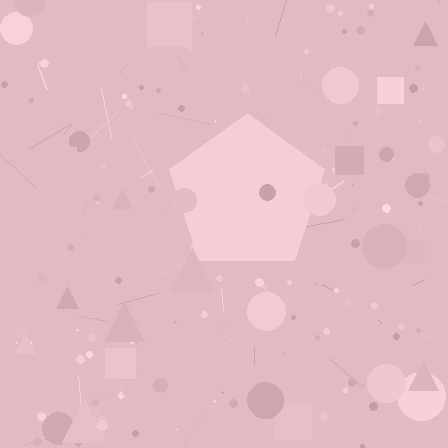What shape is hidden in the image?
A pentagon is hidden in the image.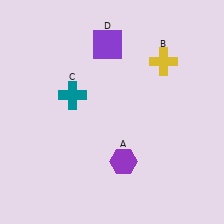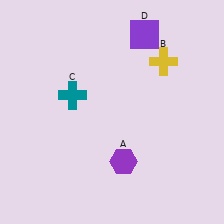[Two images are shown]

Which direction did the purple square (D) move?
The purple square (D) moved right.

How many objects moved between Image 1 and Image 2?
1 object moved between the two images.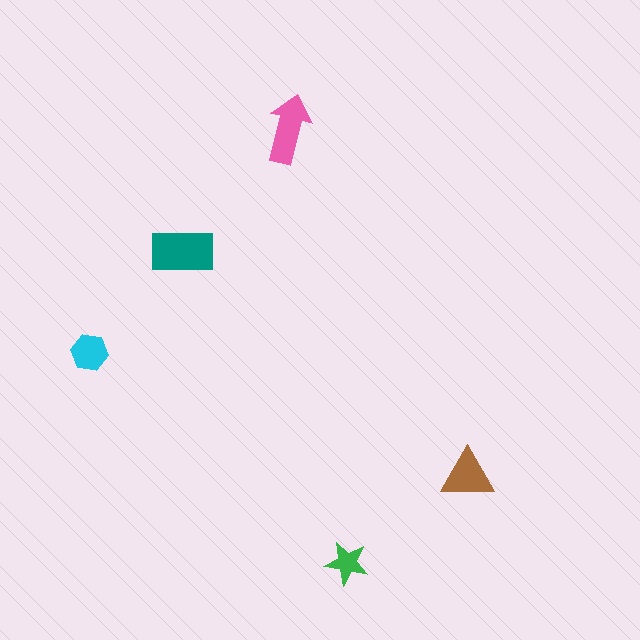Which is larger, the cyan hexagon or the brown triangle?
The brown triangle.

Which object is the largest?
The teal rectangle.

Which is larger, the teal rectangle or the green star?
The teal rectangle.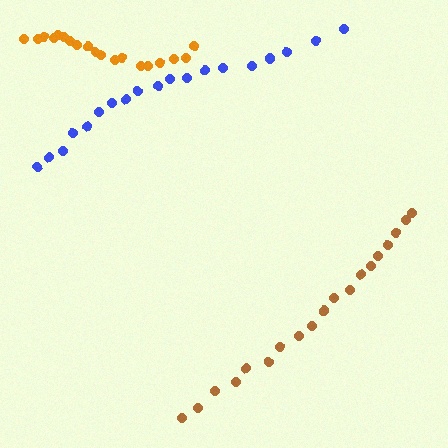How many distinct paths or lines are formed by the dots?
There are 3 distinct paths.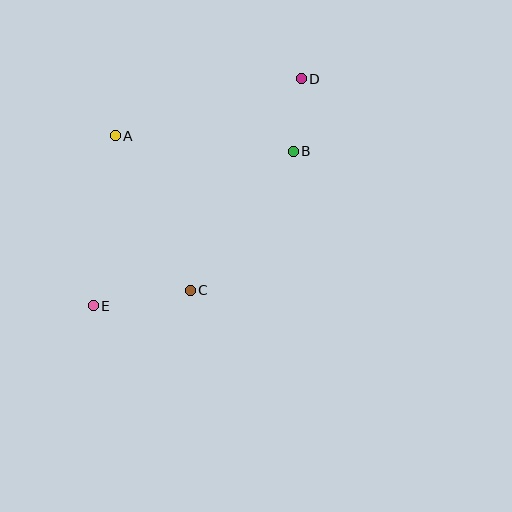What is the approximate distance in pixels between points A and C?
The distance between A and C is approximately 171 pixels.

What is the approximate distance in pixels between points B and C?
The distance between B and C is approximately 173 pixels.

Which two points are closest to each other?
Points B and D are closest to each other.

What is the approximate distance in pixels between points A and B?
The distance between A and B is approximately 178 pixels.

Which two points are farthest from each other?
Points D and E are farthest from each other.